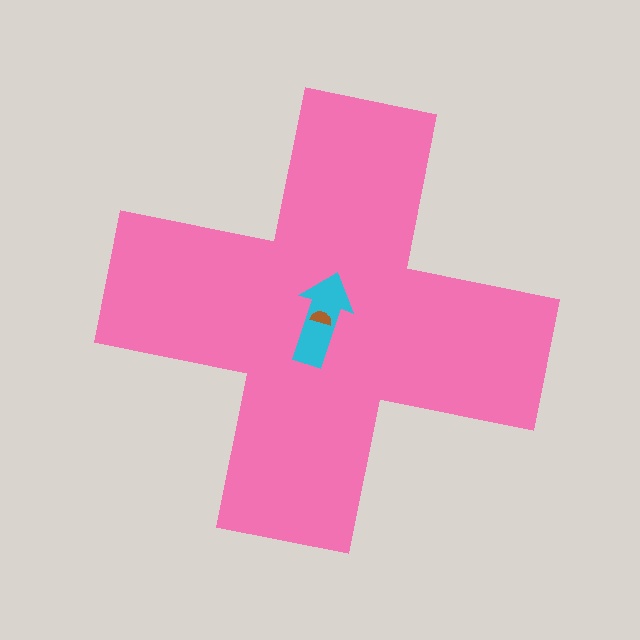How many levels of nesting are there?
3.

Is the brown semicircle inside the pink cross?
Yes.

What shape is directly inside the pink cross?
The cyan arrow.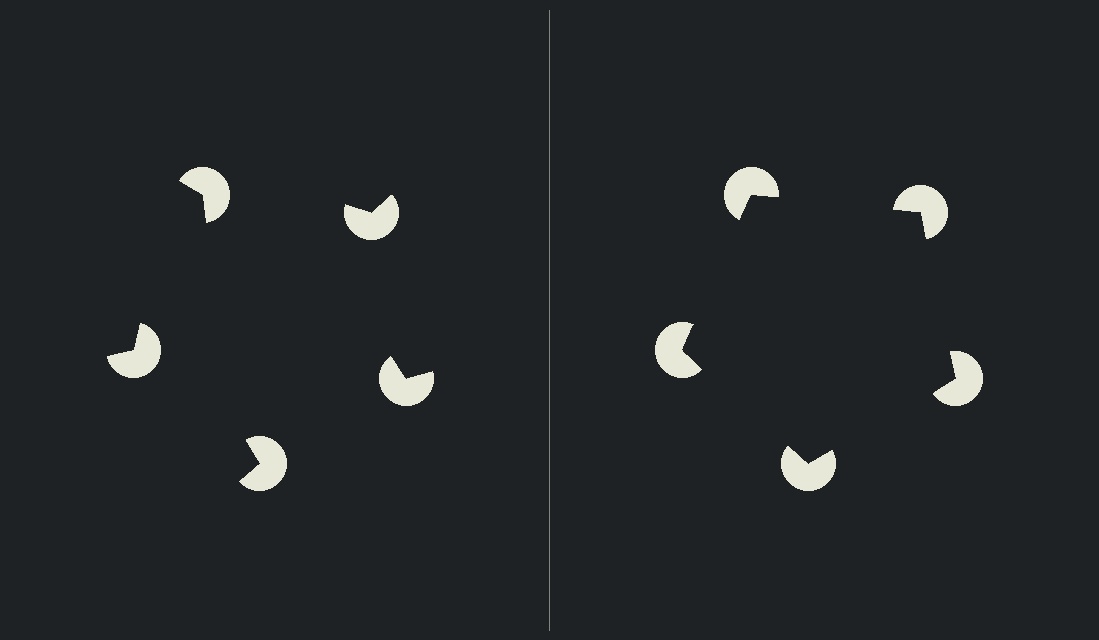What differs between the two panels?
The pac-man discs are positioned identically on both sides; only the wedge orientations differ. On the right they align to a pentagon; on the left they are misaligned.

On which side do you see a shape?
An illusory pentagon appears on the right side. On the left side the wedge cuts are rotated, so no coherent shape forms.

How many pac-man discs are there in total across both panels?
10 — 5 on each side.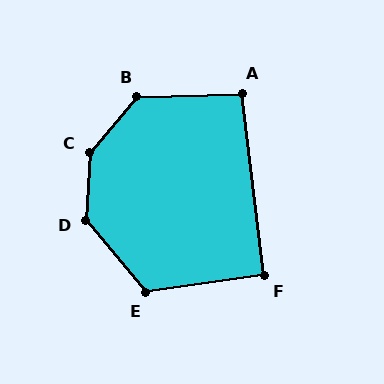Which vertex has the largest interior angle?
C, at approximately 143 degrees.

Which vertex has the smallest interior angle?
F, at approximately 91 degrees.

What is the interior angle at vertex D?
Approximately 137 degrees (obtuse).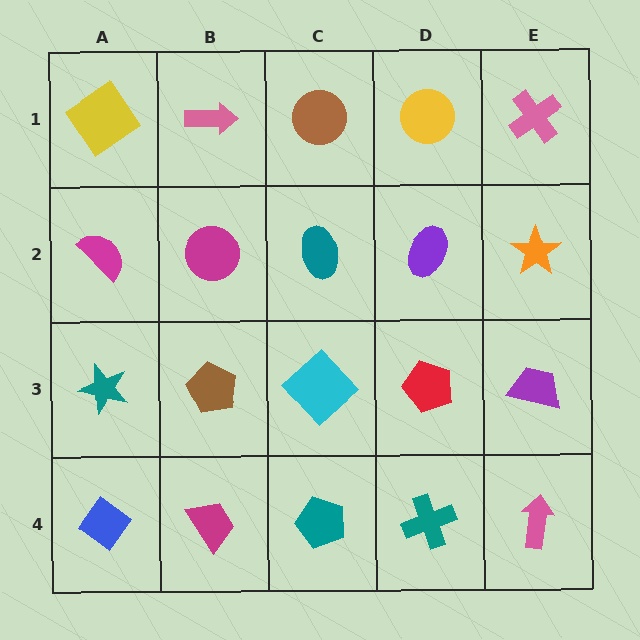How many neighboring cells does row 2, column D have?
4.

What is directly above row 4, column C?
A cyan diamond.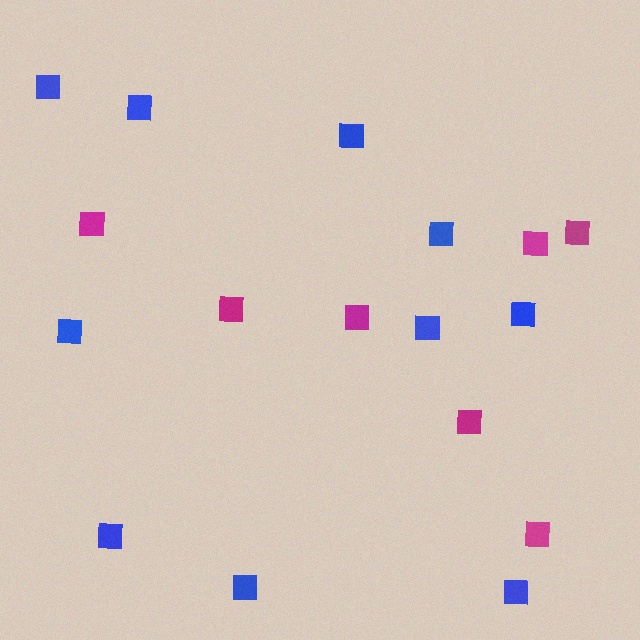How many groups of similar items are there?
There are 2 groups: one group of blue squares (10) and one group of magenta squares (7).